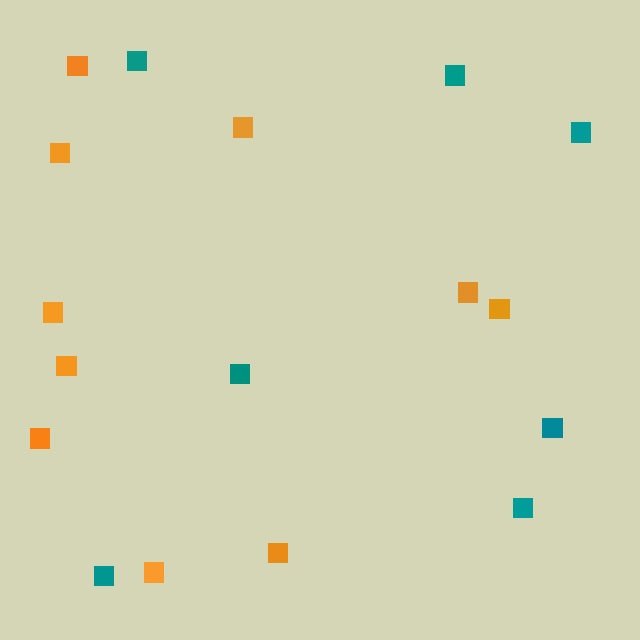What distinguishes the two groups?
There are 2 groups: one group of orange squares (10) and one group of teal squares (7).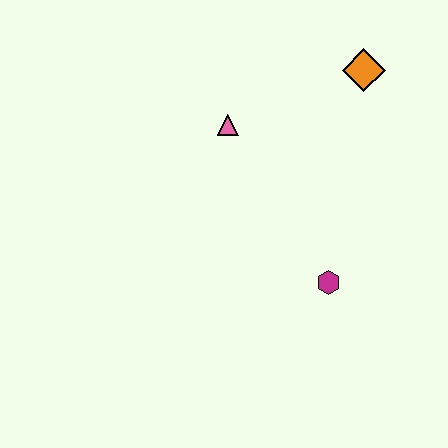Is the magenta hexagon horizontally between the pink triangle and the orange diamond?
Yes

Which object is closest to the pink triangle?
The orange diamond is closest to the pink triangle.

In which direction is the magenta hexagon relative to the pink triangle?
The magenta hexagon is below the pink triangle.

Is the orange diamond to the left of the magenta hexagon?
No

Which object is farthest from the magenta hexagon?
The orange diamond is farthest from the magenta hexagon.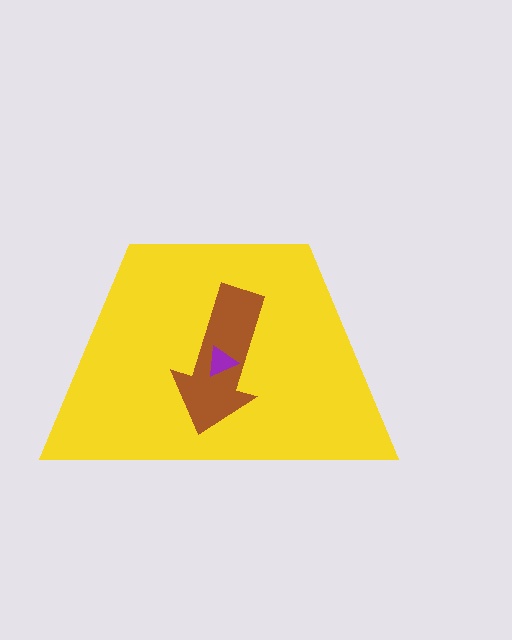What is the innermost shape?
The purple triangle.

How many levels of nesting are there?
3.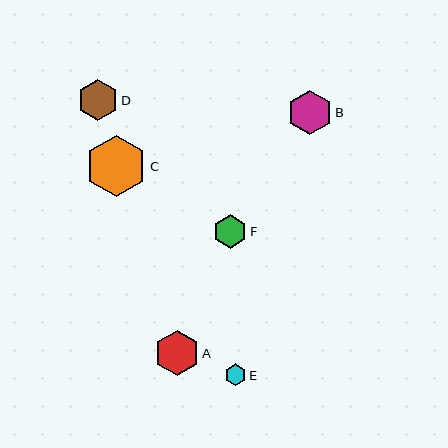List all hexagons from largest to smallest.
From largest to smallest: C, A, B, D, F, E.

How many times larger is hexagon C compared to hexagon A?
Hexagon C is approximately 1.4 times the size of hexagon A.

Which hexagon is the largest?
Hexagon C is the largest with a size of approximately 61 pixels.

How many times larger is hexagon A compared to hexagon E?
Hexagon A is approximately 2.0 times the size of hexagon E.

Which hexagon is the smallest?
Hexagon E is the smallest with a size of approximately 22 pixels.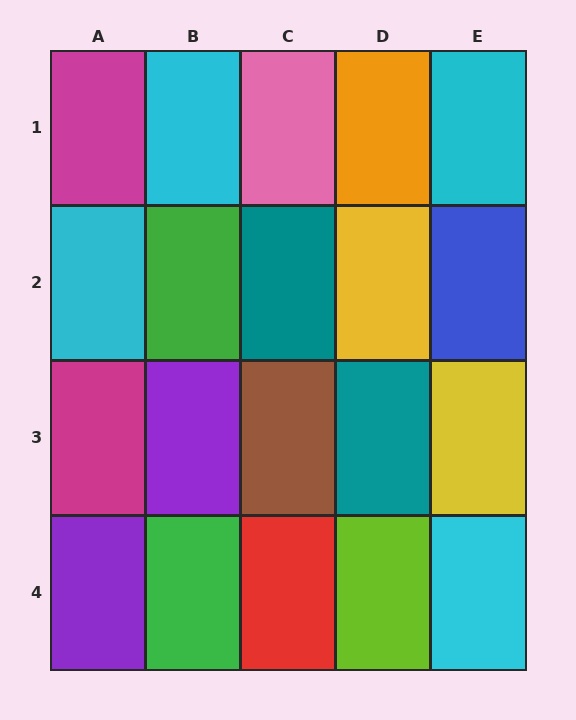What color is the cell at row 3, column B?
Purple.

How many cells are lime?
1 cell is lime.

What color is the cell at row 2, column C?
Teal.